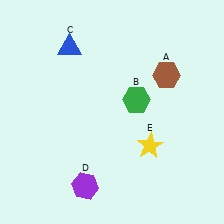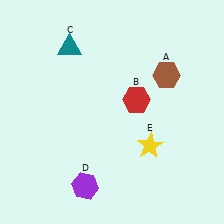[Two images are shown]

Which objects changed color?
B changed from green to red. C changed from blue to teal.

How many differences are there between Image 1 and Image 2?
There are 2 differences between the two images.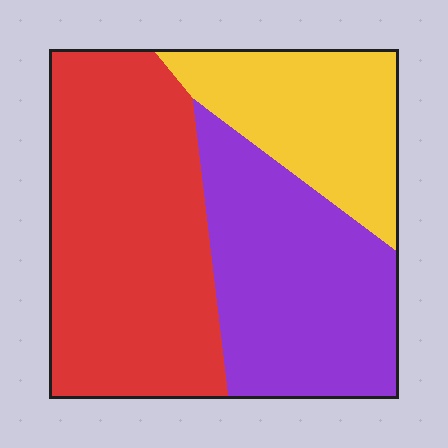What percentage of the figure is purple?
Purple takes up about one third (1/3) of the figure.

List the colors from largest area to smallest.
From largest to smallest: red, purple, yellow.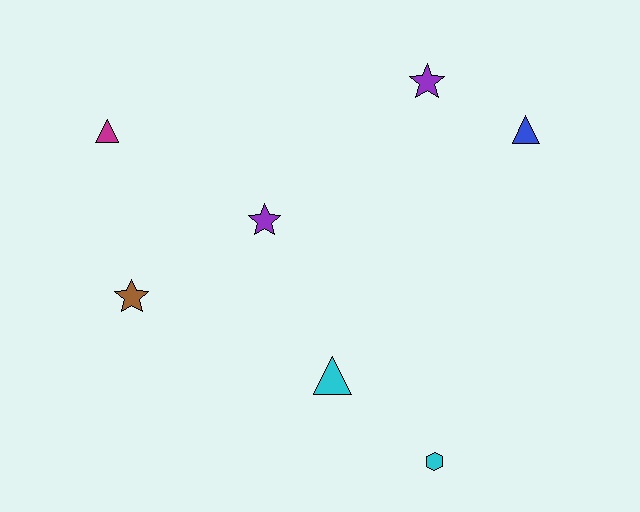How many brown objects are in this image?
There is 1 brown object.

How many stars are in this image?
There are 3 stars.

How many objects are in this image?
There are 7 objects.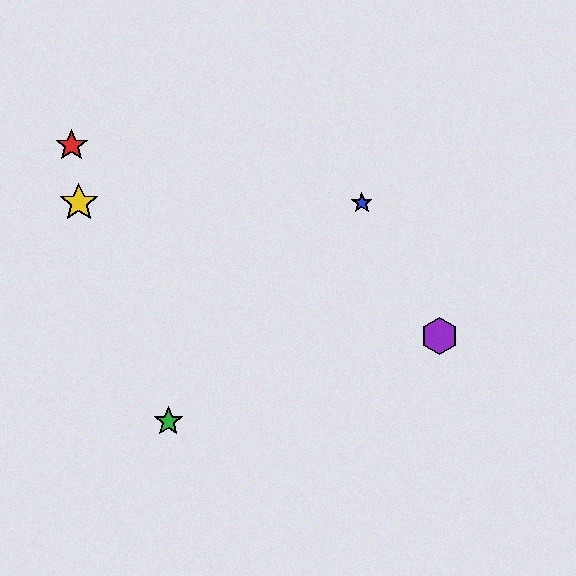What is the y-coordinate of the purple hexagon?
The purple hexagon is at y≈336.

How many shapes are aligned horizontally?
2 shapes (the blue star, the yellow star) are aligned horizontally.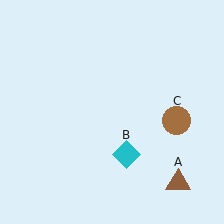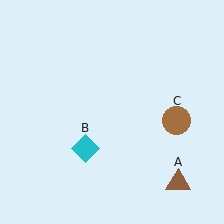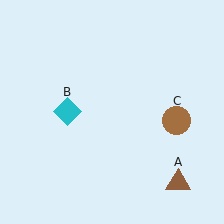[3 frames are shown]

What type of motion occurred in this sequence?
The cyan diamond (object B) rotated clockwise around the center of the scene.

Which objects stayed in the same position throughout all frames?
Brown triangle (object A) and brown circle (object C) remained stationary.